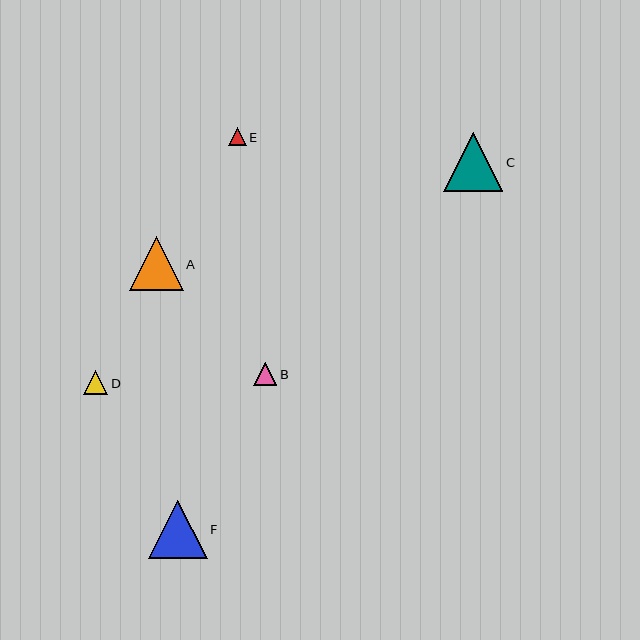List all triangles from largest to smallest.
From largest to smallest: C, F, A, D, B, E.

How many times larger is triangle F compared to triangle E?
Triangle F is approximately 3.3 times the size of triangle E.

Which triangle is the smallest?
Triangle E is the smallest with a size of approximately 17 pixels.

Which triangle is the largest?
Triangle C is the largest with a size of approximately 59 pixels.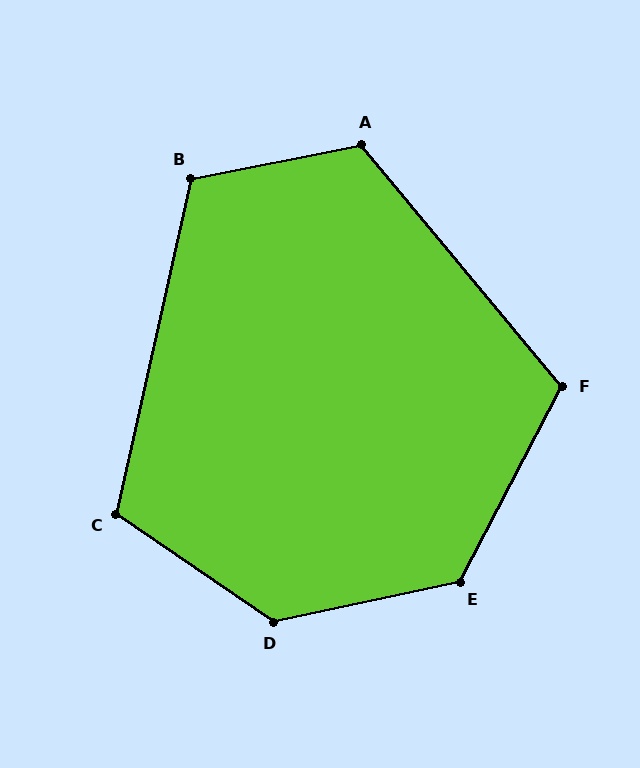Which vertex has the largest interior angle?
D, at approximately 134 degrees.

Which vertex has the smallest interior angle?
C, at approximately 112 degrees.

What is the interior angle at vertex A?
Approximately 119 degrees (obtuse).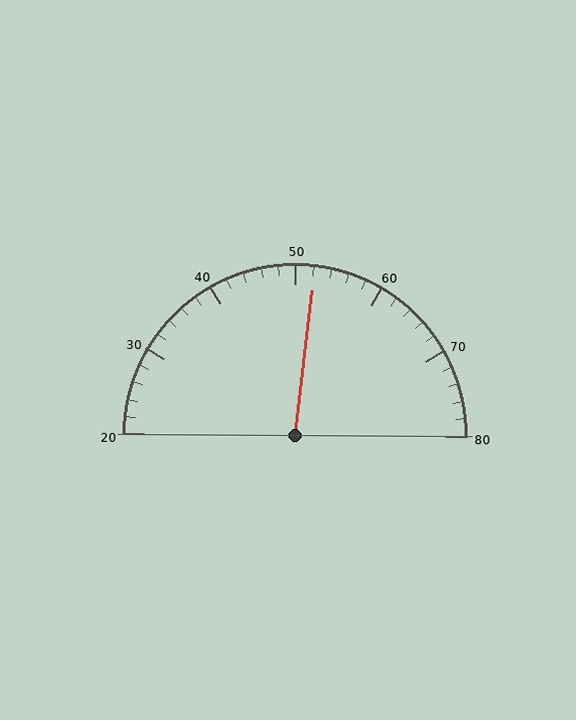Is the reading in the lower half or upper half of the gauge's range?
The reading is in the upper half of the range (20 to 80).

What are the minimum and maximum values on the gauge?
The gauge ranges from 20 to 80.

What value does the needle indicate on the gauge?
The needle indicates approximately 52.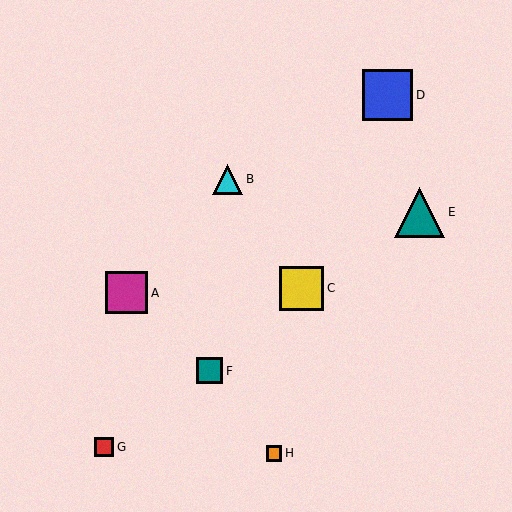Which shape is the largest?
The blue square (labeled D) is the largest.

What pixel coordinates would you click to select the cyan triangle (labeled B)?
Click at (228, 179) to select the cyan triangle B.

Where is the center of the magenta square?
The center of the magenta square is at (127, 293).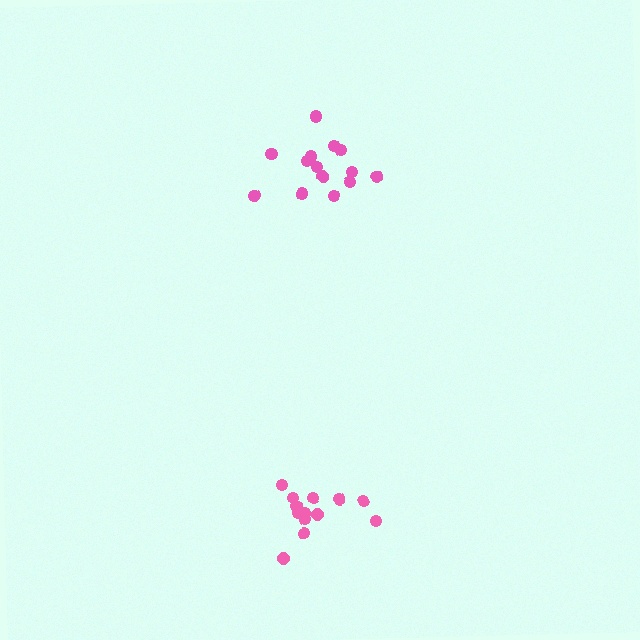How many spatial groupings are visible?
There are 2 spatial groupings.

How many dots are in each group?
Group 1: 14 dots, Group 2: 13 dots (27 total).